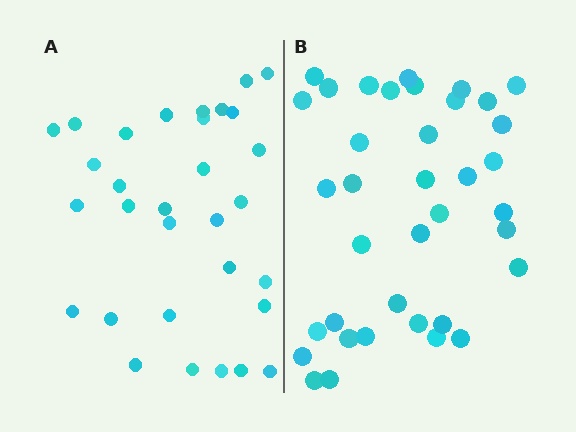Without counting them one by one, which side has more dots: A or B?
Region B (the right region) has more dots.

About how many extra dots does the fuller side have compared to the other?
Region B has about 6 more dots than region A.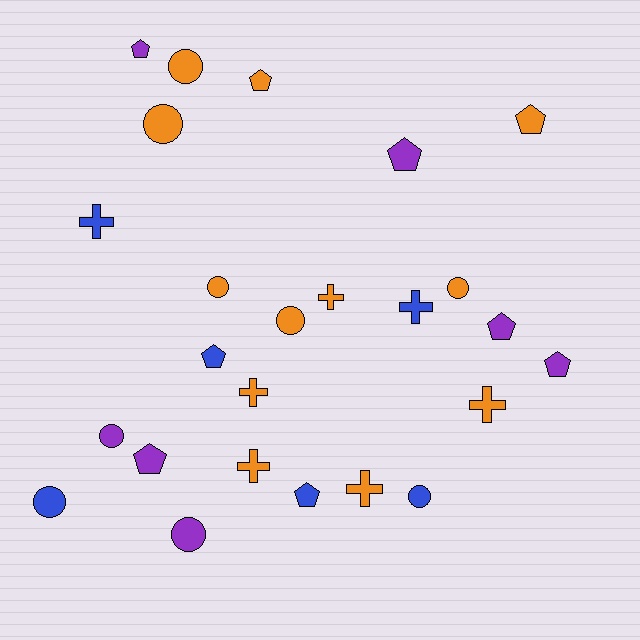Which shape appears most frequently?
Circle, with 9 objects.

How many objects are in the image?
There are 25 objects.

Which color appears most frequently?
Orange, with 12 objects.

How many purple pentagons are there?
There are 5 purple pentagons.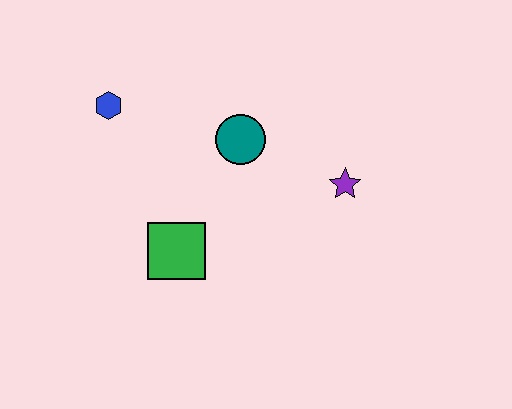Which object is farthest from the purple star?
The blue hexagon is farthest from the purple star.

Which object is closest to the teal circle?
The purple star is closest to the teal circle.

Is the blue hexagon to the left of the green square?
Yes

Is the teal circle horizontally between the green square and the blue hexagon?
No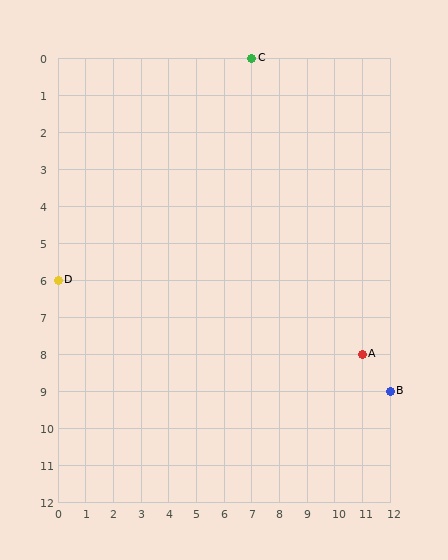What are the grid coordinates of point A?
Point A is at grid coordinates (11, 8).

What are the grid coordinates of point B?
Point B is at grid coordinates (12, 9).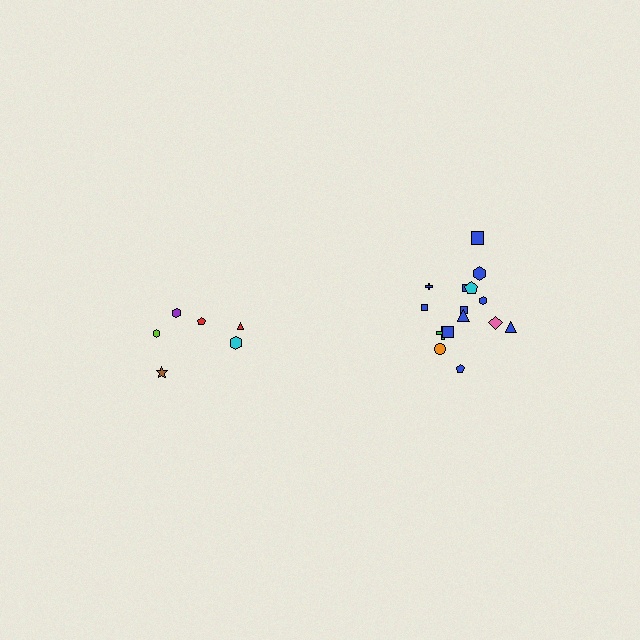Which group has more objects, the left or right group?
The right group.